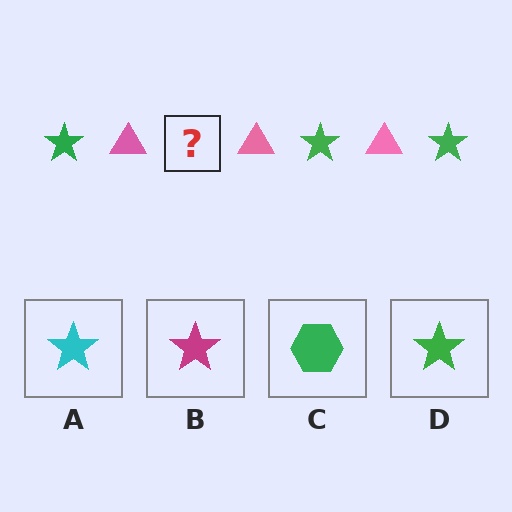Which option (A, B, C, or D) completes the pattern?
D.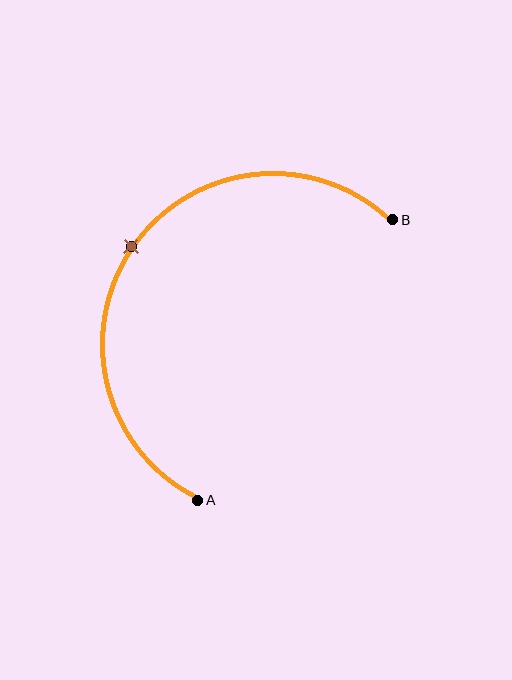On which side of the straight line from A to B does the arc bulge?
The arc bulges above and to the left of the straight line connecting A and B.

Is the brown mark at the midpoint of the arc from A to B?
Yes. The brown mark lies on the arc at equal arc-length from both A and B — it is the arc midpoint.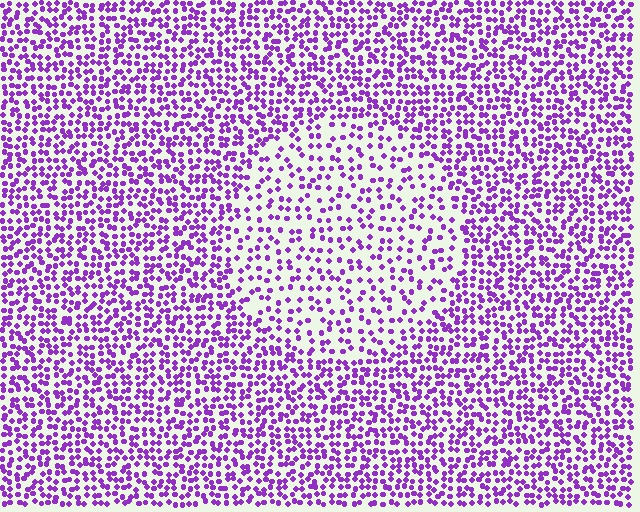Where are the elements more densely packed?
The elements are more densely packed outside the circle boundary.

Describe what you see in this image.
The image contains small purple elements arranged at two different densities. A circle-shaped region is visible where the elements are less densely packed than the surrounding area.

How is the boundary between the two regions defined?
The boundary is defined by a change in element density (approximately 1.9x ratio). All elements are the same color, size, and shape.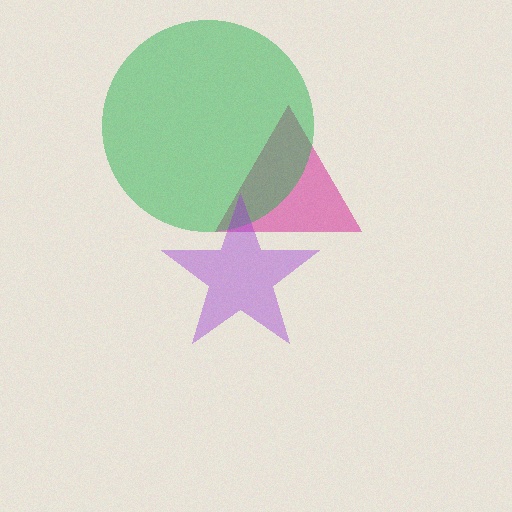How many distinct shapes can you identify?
There are 3 distinct shapes: a magenta triangle, a green circle, a purple star.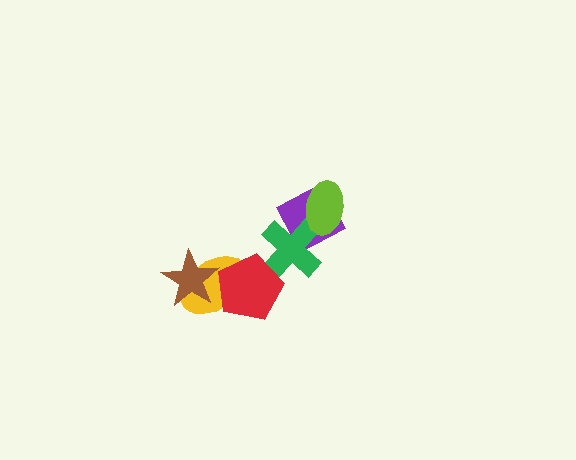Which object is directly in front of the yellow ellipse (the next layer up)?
The brown star is directly in front of the yellow ellipse.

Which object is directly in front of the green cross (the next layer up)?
The lime ellipse is directly in front of the green cross.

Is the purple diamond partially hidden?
Yes, it is partially covered by another shape.